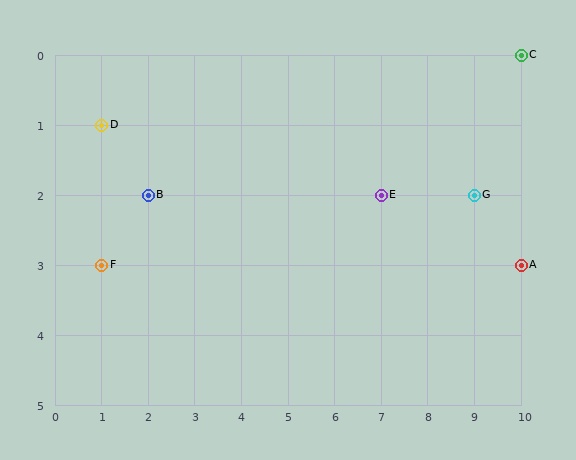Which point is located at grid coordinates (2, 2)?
Point B is at (2, 2).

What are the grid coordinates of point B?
Point B is at grid coordinates (2, 2).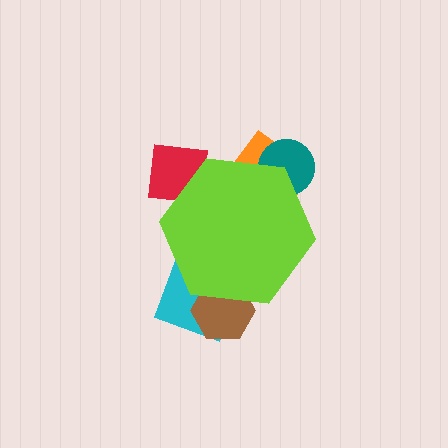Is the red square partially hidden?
Yes, the red square is partially hidden behind the lime hexagon.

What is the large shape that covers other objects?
A lime hexagon.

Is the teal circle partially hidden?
Yes, the teal circle is partially hidden behind the lime hexagon.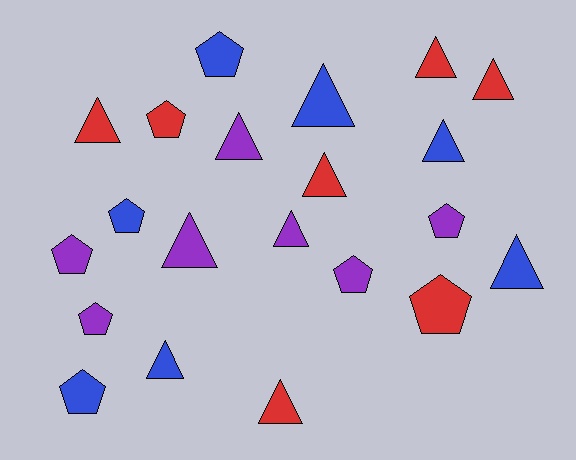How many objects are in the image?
There are 21 objects.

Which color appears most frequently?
Purple, with 7 objects.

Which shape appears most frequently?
Triangle, with 12 objects.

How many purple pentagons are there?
There are 4 purple pentagons.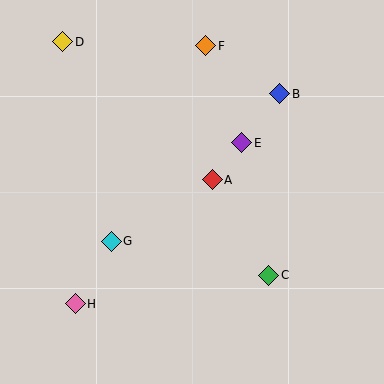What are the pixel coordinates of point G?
Point G is at (111, 241).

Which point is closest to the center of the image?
Point A at (212, 180) is closest to the center.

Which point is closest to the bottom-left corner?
Point H is closest to the bottom-left corner.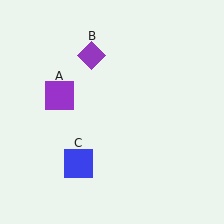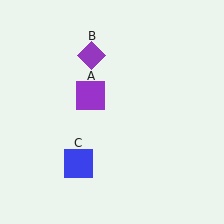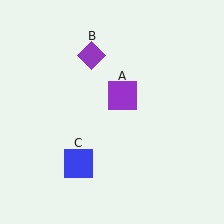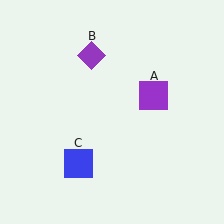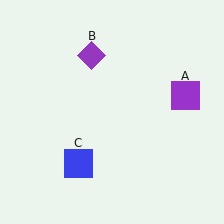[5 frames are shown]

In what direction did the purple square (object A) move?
The purple square (object A) moved right.